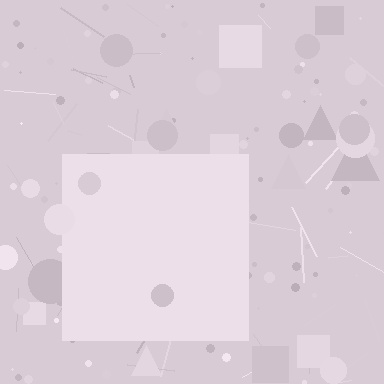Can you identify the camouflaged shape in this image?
The camouflaged shape is a square.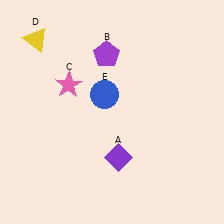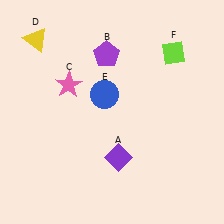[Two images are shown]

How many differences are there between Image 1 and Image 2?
There is 1 difference between the two images.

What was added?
A lime diamond (F) was added in Image 2.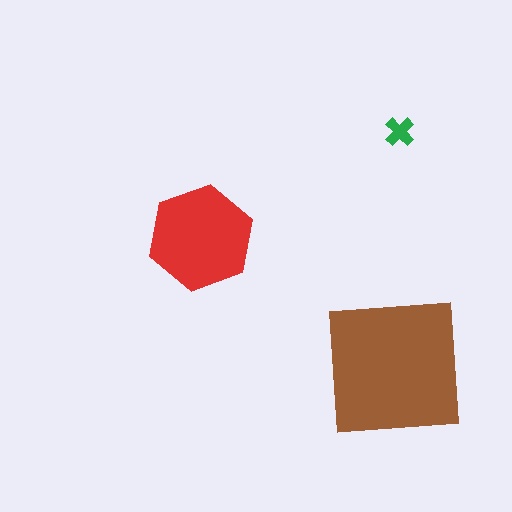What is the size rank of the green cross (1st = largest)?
3rd.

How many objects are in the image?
There are 3 objects in the image.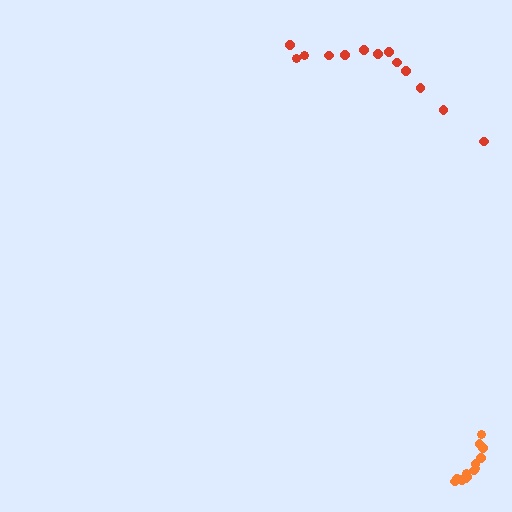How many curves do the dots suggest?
There are 2 distinct paths.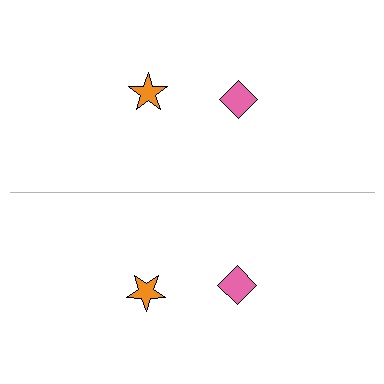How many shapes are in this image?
There are 4 shapes in this image.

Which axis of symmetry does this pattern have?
The pattern has a horizontal axis of symmetry running through the center of the image.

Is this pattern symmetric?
Yes, this pattern has bilateral (reflection) symmetry.